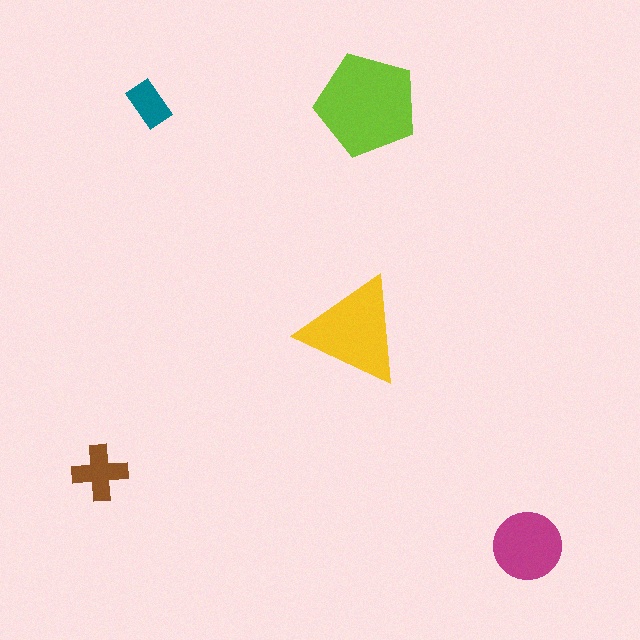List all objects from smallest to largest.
The teal rectangle, the brown cross, the magenta circle, the yellow triangle, the lime pentagon.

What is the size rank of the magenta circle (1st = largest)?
3rd.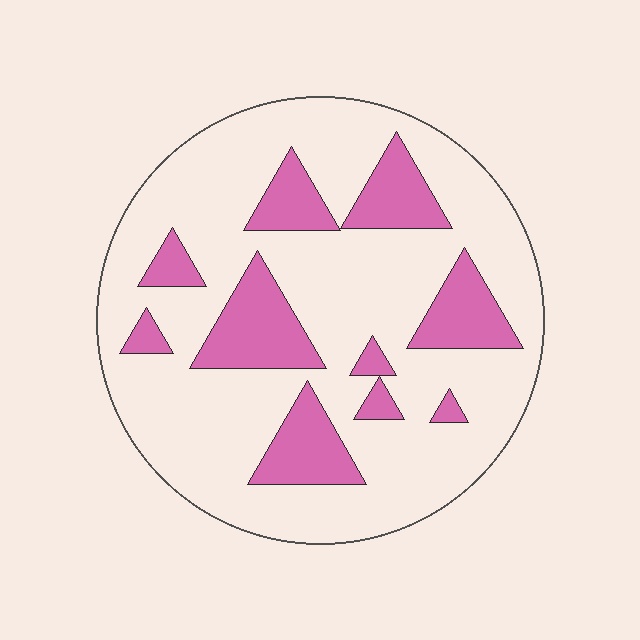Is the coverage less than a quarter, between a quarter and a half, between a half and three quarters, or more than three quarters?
Less than a quarter.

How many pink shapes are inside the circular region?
10.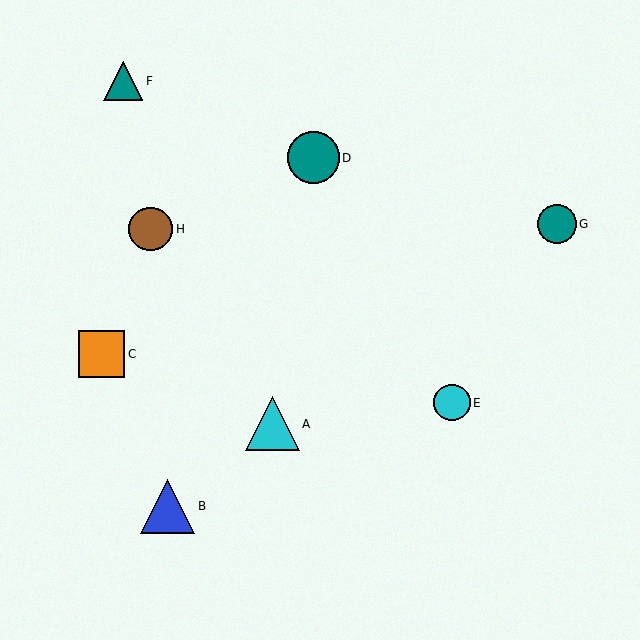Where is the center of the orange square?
The center of the orange square is at (101, 354).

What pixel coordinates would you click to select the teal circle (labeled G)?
Click at (557, 224) to select the teal circle G.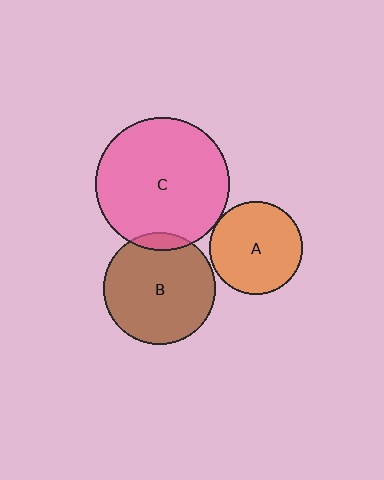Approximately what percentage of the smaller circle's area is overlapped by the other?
Approximately 10%.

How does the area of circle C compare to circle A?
Approximately 2.0 times.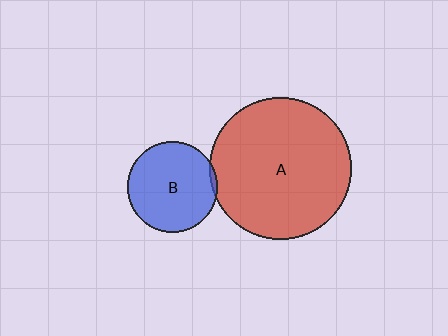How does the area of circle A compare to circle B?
Approximately 2.5 times.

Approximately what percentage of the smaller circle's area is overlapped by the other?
Approximately 5%.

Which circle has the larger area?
Circle A (red).